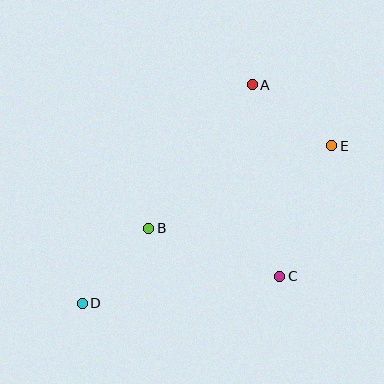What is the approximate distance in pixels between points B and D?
The distance between B and D is approximately 101 pixels.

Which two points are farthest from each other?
Points D and E are farthest from each other.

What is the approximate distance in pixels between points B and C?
The distance between B and C is approximately 139 pixels.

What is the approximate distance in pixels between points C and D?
The distance between C and D is approximately 199 pixels.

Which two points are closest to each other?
Points A and E are closest to each other.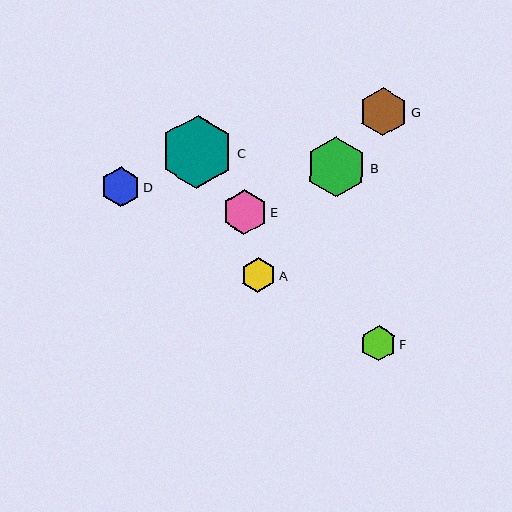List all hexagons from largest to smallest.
From largest to smallest: C, B, G, E, D, F, A.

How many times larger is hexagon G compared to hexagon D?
Hexagon G is approximately 1.2 times the size of hexagon D.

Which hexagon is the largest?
Hexagon C is the largest with a size of approximately 73 pixels.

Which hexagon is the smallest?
Hexagon A is the smallest with a size of approximately 35 pixels.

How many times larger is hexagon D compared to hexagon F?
Hexagon D is approximately 1.1 times the size of hexagon F.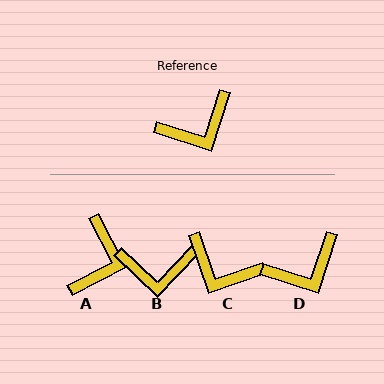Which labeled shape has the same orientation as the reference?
D.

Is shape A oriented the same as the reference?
No, it is off by about 45 degrees.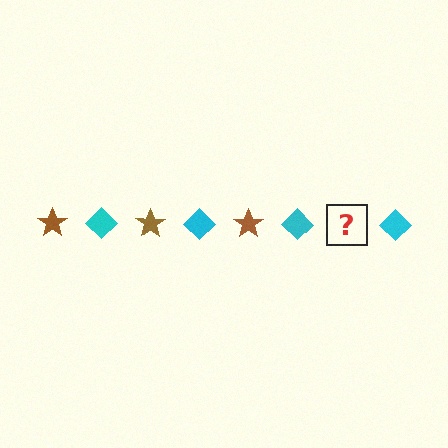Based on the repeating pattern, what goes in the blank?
The blank should be a brown star.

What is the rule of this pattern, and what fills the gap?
The rule is that the pattern alternates between brown star and cyan diamond. The gap should be filled with a brown star.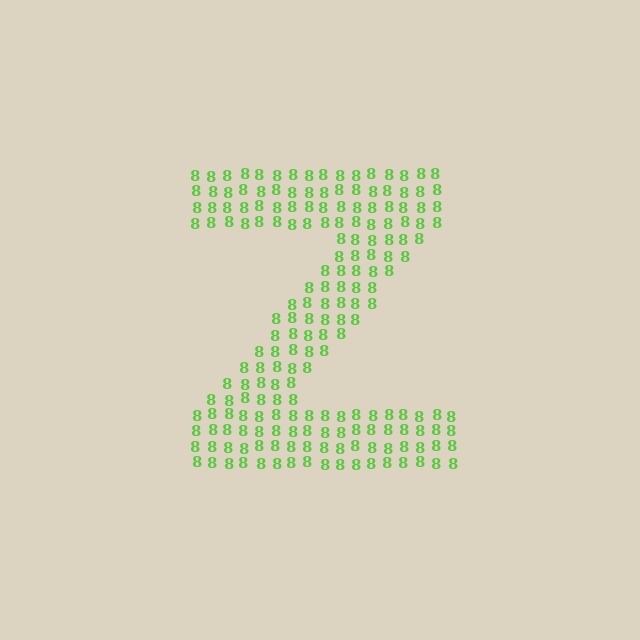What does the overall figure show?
The overall figure shows the letter Z.